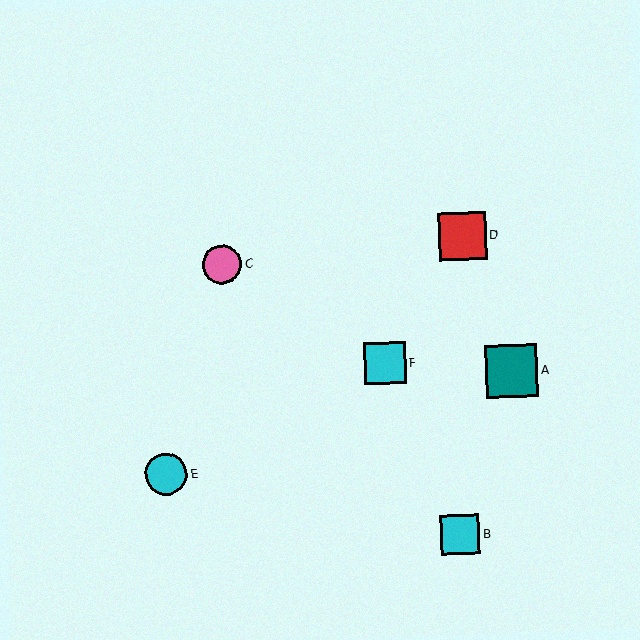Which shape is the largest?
The teal square (labeled A) is the largest.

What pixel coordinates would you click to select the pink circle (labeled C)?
Click at (222, 264) to select the pink circle C.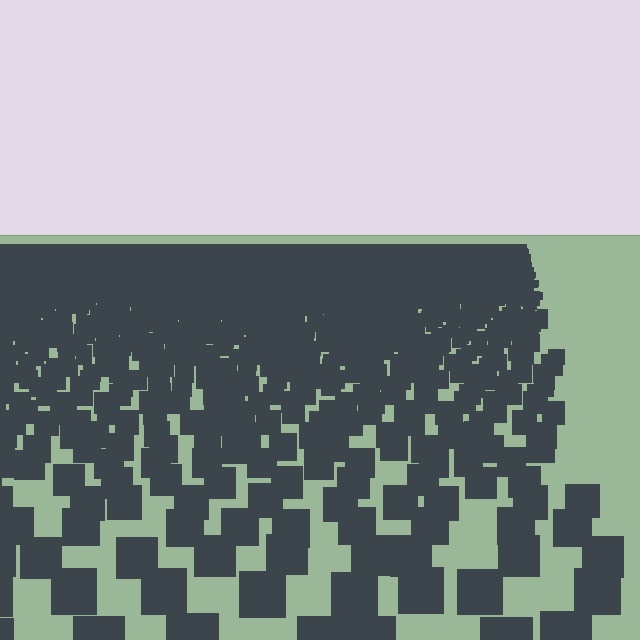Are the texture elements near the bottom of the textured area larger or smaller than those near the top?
Larger. Near the bottom, elements are closer to the viewer and appear at a bigger on-screen size.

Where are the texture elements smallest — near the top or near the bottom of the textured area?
Near the top.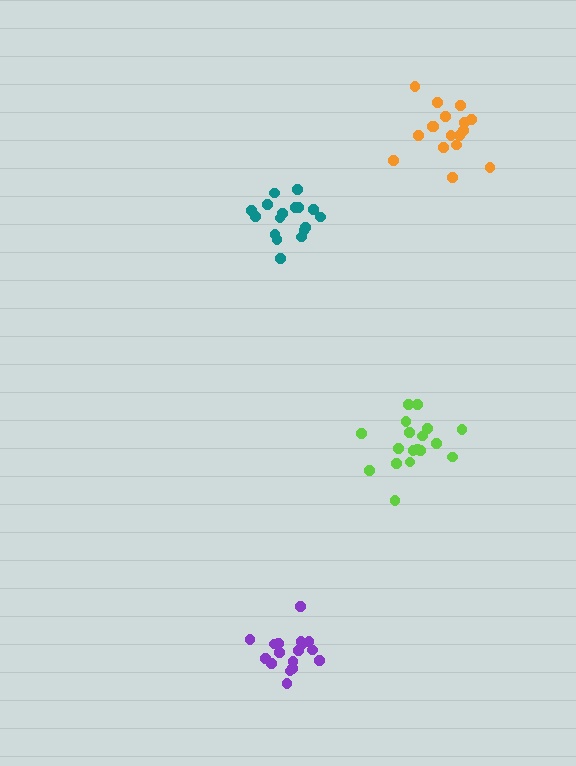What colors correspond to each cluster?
The clusters are colored: orange, teal, lime, purple.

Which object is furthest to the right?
The orange cluster is rightmost.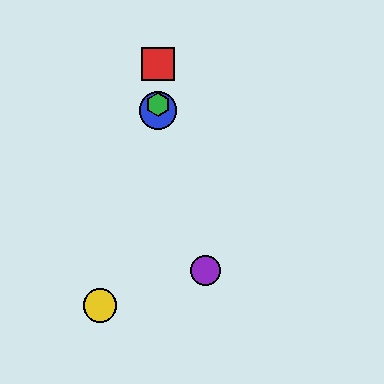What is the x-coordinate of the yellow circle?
The yellow circle is at x≈100.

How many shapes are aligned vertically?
3 shapes (the red square, the blue circle, the green hexagon) are aligned vertically.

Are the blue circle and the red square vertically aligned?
Yes, both are at x≈158.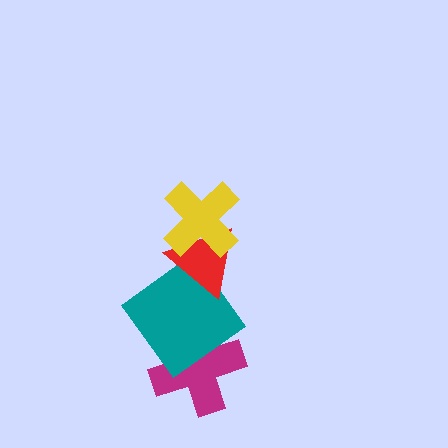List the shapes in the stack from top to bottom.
From top to bottom: the yellow cross, the red triangle, the teal diamond, the magenta cross.